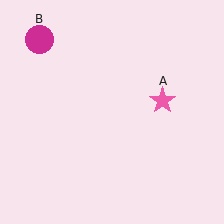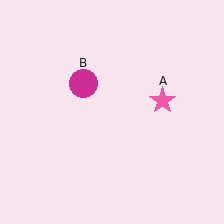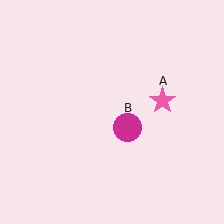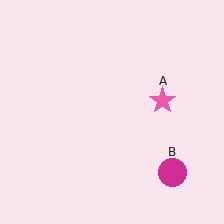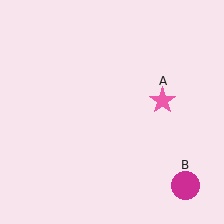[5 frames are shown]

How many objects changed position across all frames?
1 object changed position: magenta circle (object B).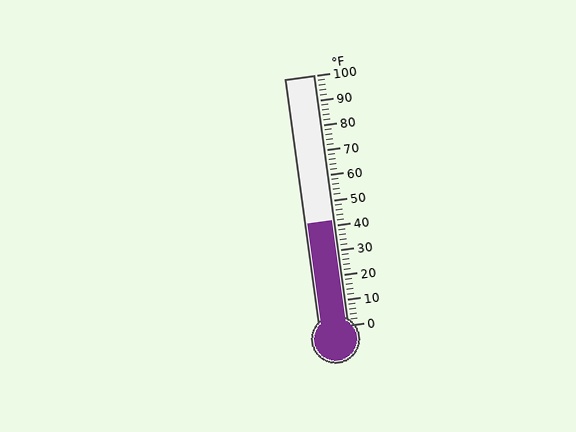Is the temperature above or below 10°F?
The temperature is above 10°F.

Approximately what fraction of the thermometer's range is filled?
The thermometer is filled to approximately 40% of its range.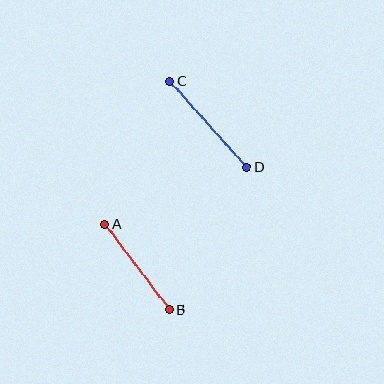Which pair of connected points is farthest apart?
Points C and D are farthest apart.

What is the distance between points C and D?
The distance is approximately 115 pixels.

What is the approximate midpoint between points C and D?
The midpoint is at approximately (208, 124) pixels.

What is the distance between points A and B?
The distance is approximately 107 pixels.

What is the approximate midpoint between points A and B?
The midpoint is at approximately (137, 267) pixels.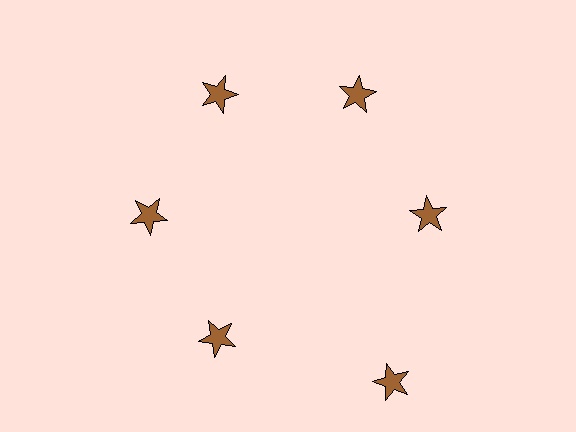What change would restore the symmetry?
The symmetry would be restored by moving it inward, back onto the ring so that all 6 stars sit at equal angles and equal distance from the center.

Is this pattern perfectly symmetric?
No. The 6 brown stars are arranged in a ring, but one element near the 5 o'clock position is pushed outward from the center, breaking the 6-fold rotational symmetry.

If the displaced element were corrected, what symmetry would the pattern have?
It would have 6-fold rotational symmetry — the pattern would map onto itself every 60 degrees.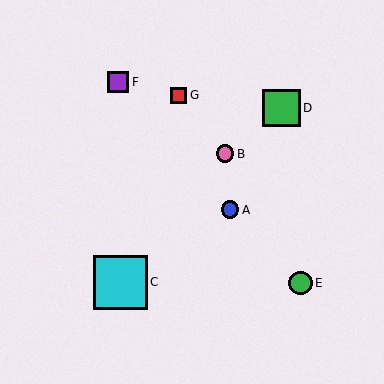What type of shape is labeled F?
Shape F is a purple square.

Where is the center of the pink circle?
The center of the pink circle is at (225, 154).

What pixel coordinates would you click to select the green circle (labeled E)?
Click at (300, 283) to select the green circle E.